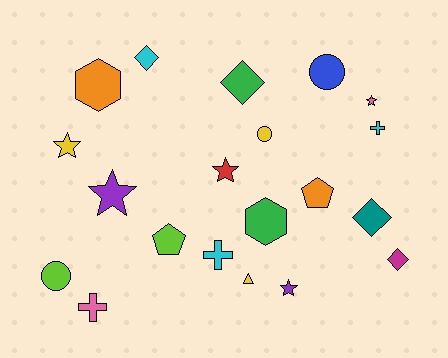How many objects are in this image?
There are 20 objects.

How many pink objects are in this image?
There are 2 pink objects.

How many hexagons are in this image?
There are 2 hexagons.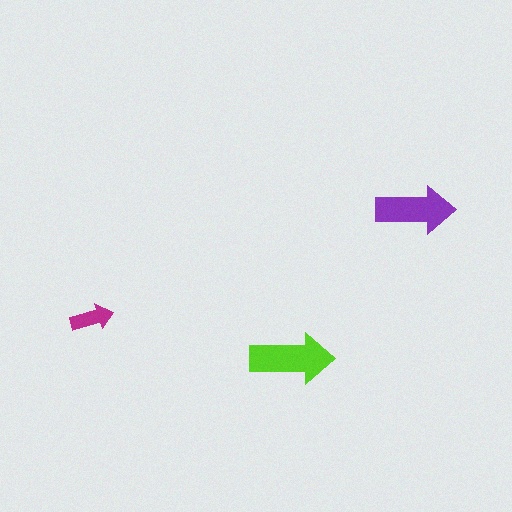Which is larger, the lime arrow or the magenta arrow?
The lime one.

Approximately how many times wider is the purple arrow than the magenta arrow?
About 2 times wider.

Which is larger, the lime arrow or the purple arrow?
The lime one.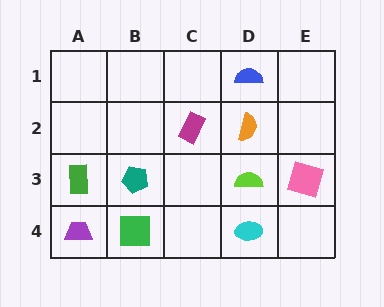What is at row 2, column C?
A magenta rectangle.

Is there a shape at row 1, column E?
No, that cell is empty.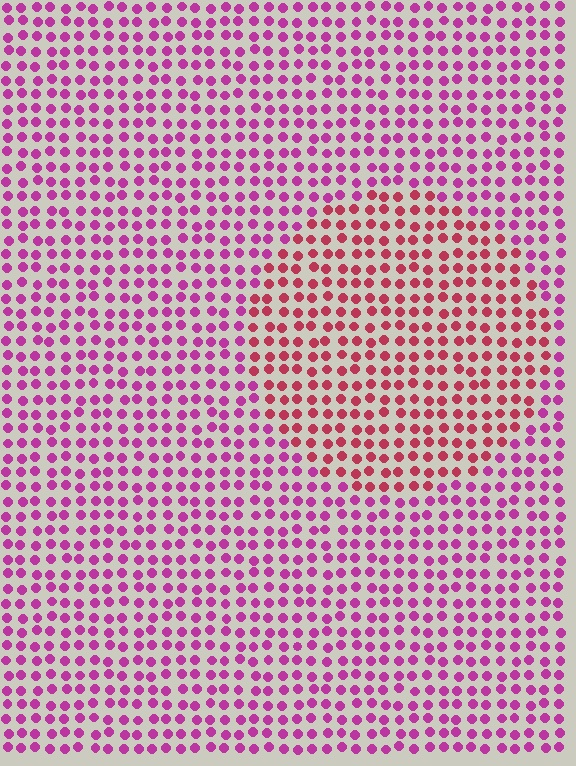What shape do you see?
I see a circle.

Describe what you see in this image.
The image is filled with small magenta elements in a uniform arrangement. A circle-shaped region is visible where the elements are tinted to a slightly different hue, forming a subtle color boundary.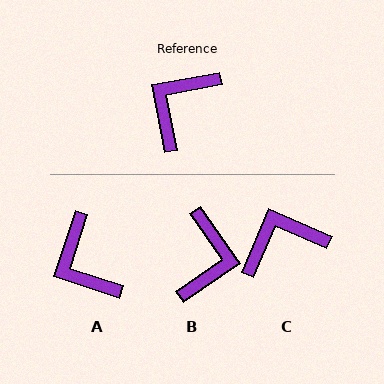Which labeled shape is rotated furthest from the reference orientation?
B, about 156 degrees away.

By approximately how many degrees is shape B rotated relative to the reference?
Approximately 156 degrees clockwise.